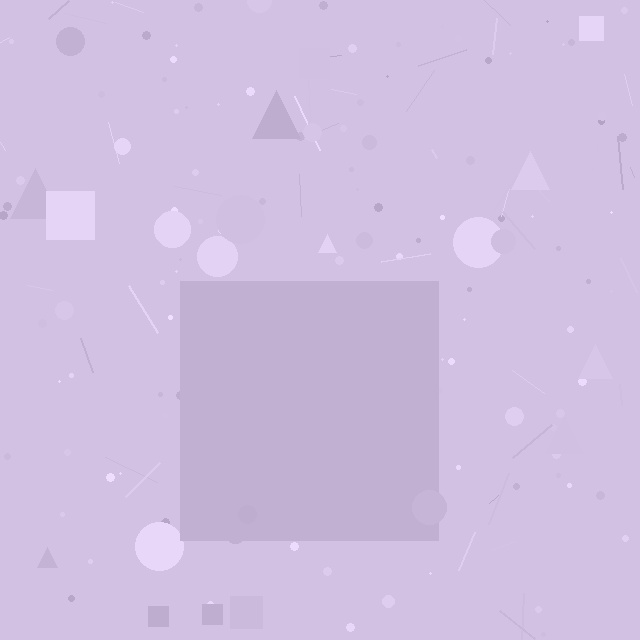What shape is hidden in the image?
A square is hidden in the image.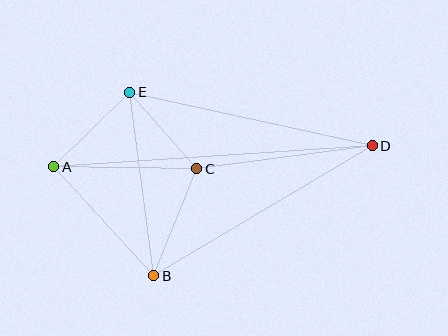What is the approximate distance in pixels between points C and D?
The distance between C and D is approximately 177 pixels.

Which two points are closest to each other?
Points C and E are closest to each other.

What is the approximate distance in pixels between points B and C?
The distance between B and C is approximately 116 pixels.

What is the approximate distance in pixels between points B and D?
The distance between B and D is approximately 255 pixels.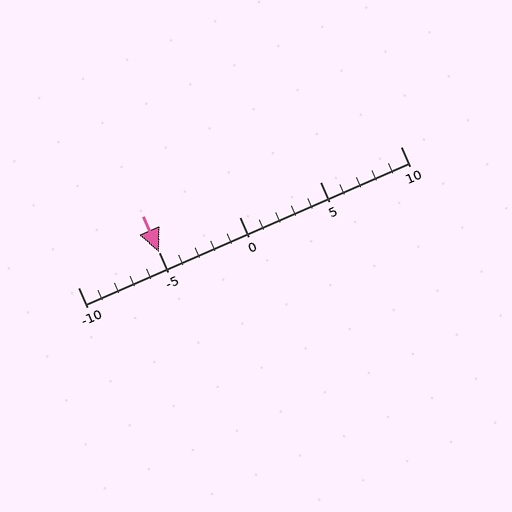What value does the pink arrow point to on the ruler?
The pink arrow points to approximately -5.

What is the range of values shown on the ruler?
The ruler shows values from -10 to 10.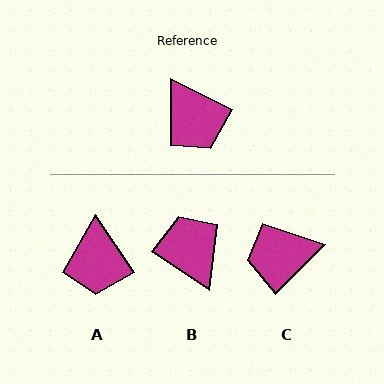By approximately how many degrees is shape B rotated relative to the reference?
Approximately 173 degrees counter-clockwise.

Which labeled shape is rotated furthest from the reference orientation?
B, about 173 degrees away.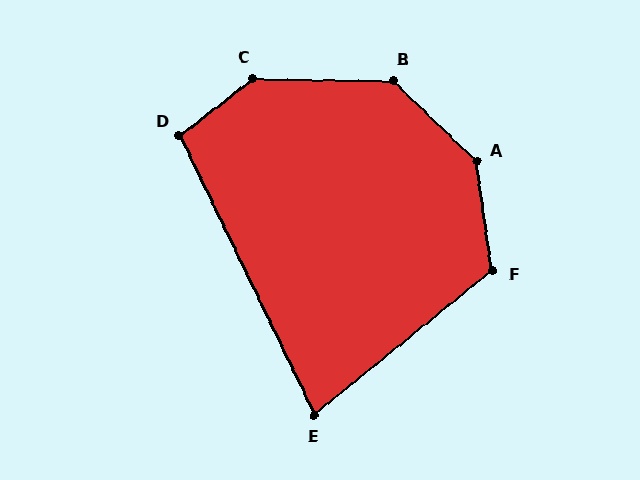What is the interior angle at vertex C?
Approximately 141 degrees (obtuse).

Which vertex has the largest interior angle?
A, at approximately 142 degrees.